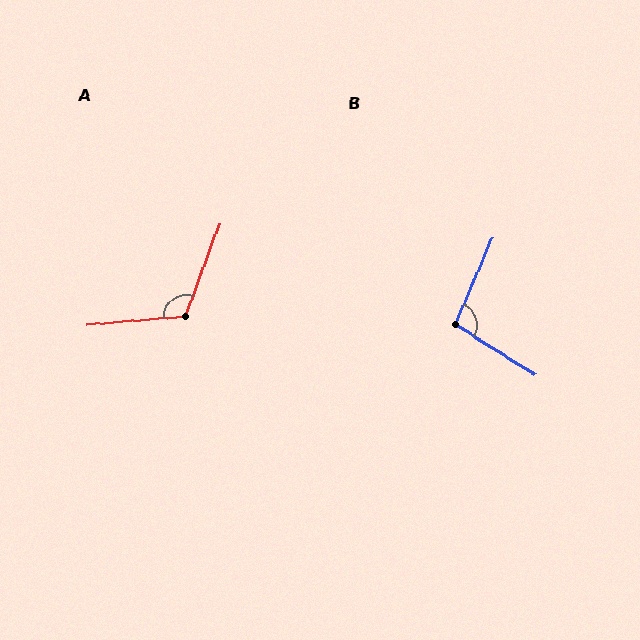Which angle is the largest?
A, at approximately 116 degrees.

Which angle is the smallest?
B, at approximately 99 degrees.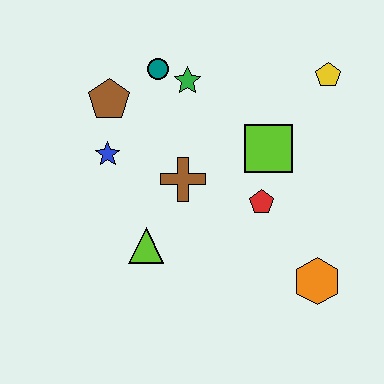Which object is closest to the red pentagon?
The lime square is closest to the red pentagon.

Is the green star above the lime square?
Yes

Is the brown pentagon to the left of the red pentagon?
Yes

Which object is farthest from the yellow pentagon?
The lime triangle is farthest from the yellow pentagon.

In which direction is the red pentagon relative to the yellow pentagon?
The red pentagon is below the yellow pentagon.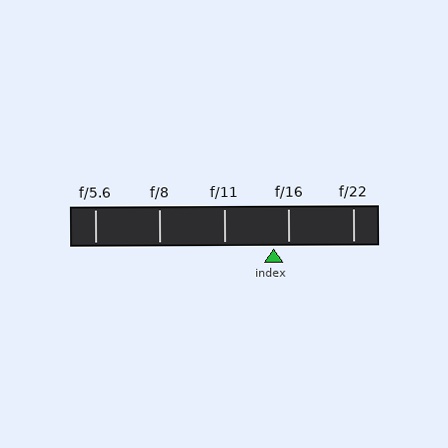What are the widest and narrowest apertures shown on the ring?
The widest aperture shown is f/5.6 and the narrowest is f/22.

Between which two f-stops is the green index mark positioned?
The index mark is between f/11 and f/16.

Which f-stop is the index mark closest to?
The index mark is closest to f/16.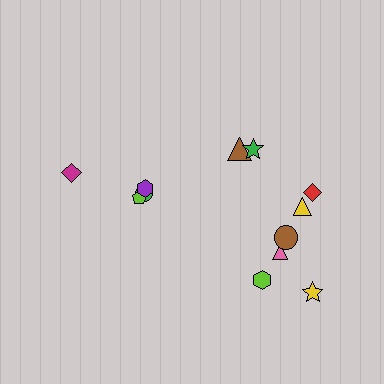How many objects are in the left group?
There are 4 objects.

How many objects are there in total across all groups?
There are 12 objects.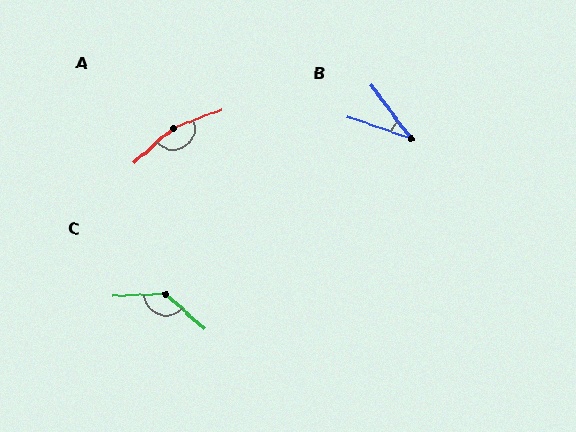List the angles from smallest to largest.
B (34°), C (135°), A (159°).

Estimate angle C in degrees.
Approximately 135 degrees.